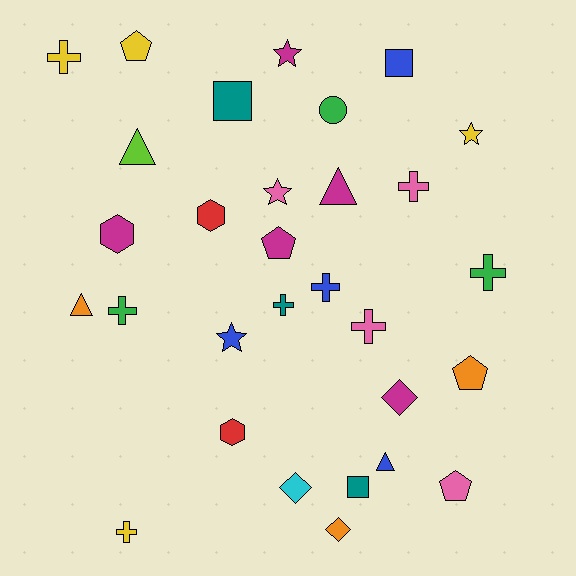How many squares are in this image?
There are 3 squares.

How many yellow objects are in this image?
There are 4 yellow objects.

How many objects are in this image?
There are 30 objects.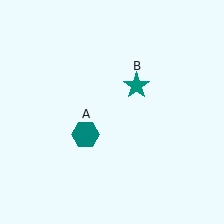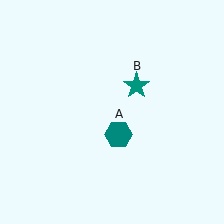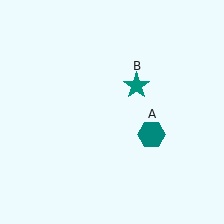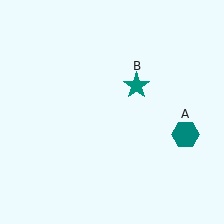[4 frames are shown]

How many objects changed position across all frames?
1 object changed position: teal hexagon (object A).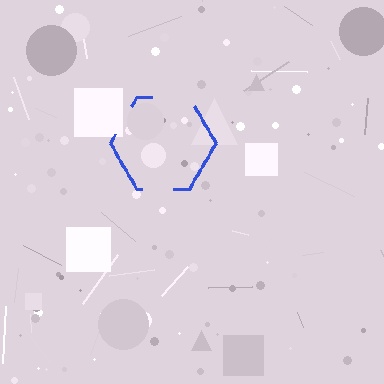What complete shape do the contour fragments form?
The contour fragments form a hexagon.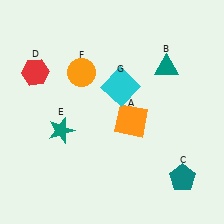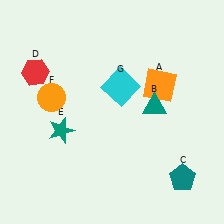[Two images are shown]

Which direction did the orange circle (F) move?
The orange circle (F) moved left.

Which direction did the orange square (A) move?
The orange square (A) moved up.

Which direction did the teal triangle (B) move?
The teal triangle (B) moved down.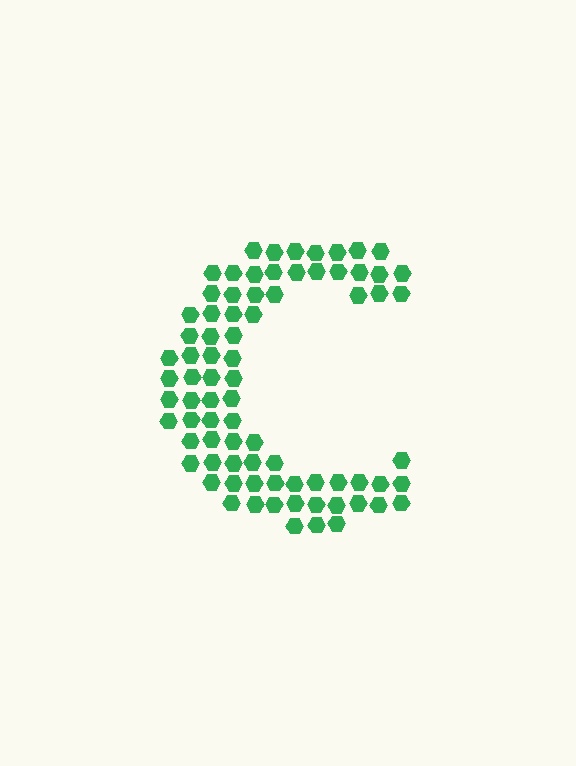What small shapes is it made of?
It is made of small hexagons.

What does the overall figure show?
The overall figure shows the letter C.